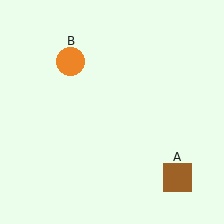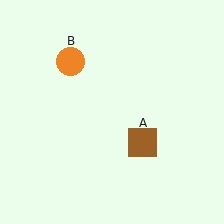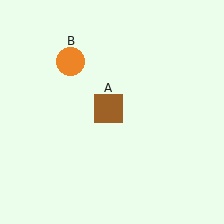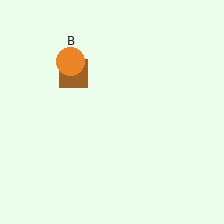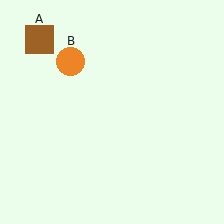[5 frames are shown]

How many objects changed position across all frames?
1 object changed position: brown square (object A).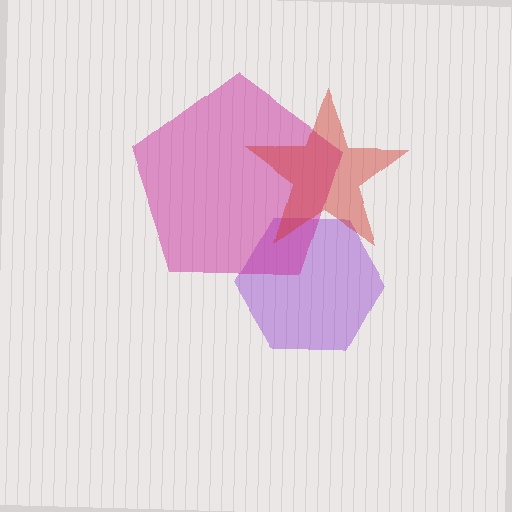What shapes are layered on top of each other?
The layered shapes are: a purple hexagon, a magenta pentagon, a red star.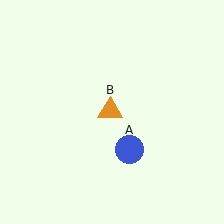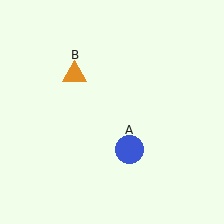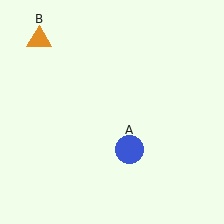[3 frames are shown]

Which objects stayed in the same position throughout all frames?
Blue circle (object A) remained stationary.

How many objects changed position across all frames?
1 object changed position: orange triangle (object B).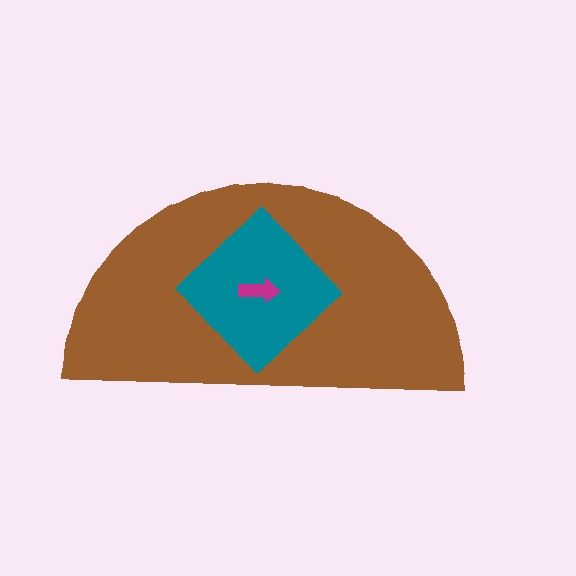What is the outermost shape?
The brown semicircle.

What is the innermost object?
The magenta arrow.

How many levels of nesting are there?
3.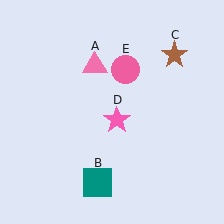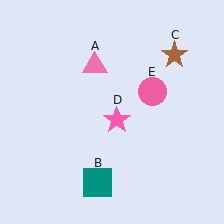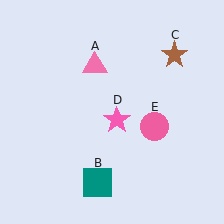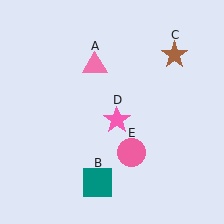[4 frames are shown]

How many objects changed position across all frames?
1 object changed position: pink circle (object E).